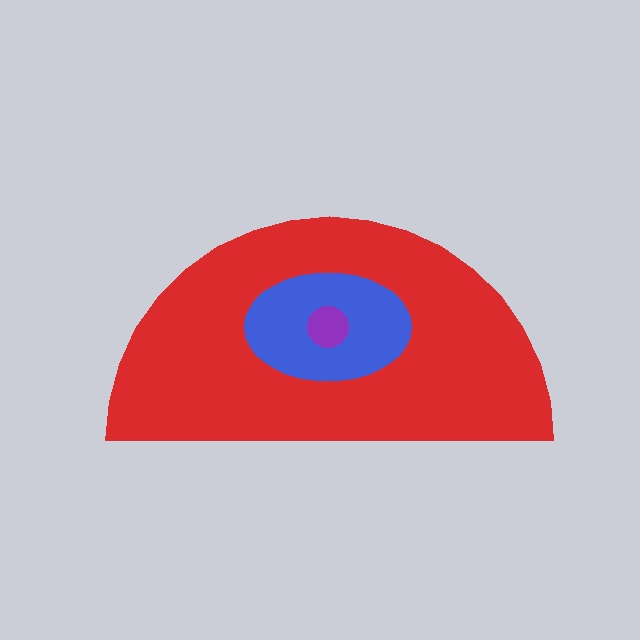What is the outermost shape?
The red semicircle.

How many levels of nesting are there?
3.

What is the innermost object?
The purple circle.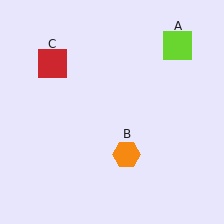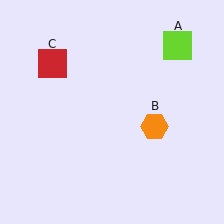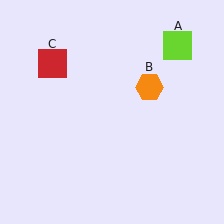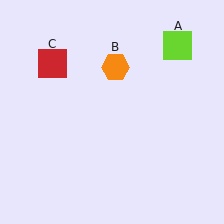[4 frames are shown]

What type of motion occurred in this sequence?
The orange hexagon (object B) rotated counterclockwise around the center of the scene.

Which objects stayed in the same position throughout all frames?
Lime square (object A) and red square (object C) remained stationary.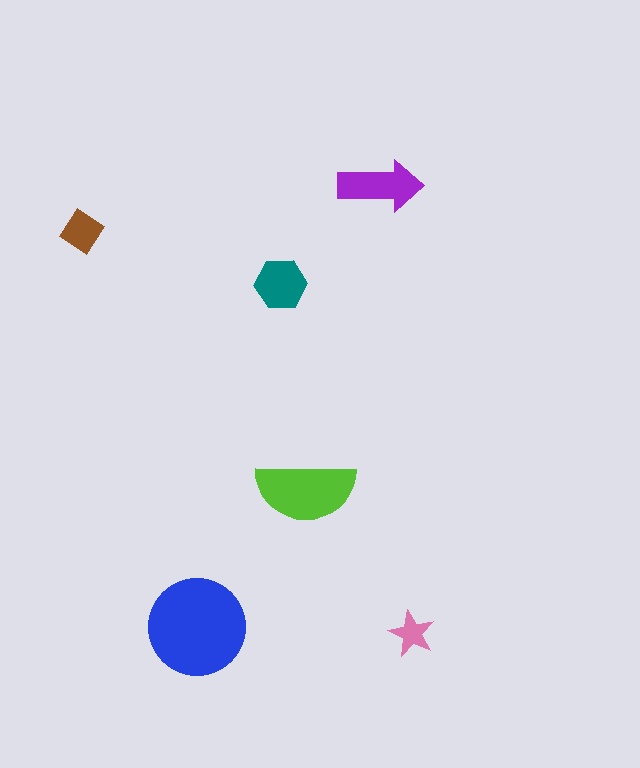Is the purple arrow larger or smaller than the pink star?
Larger.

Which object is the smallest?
The pink star.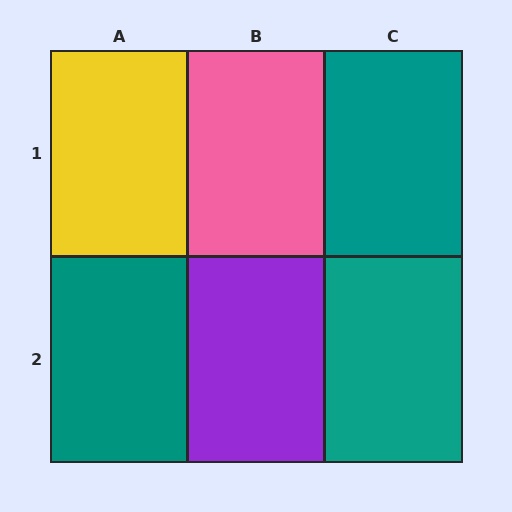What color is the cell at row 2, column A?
Teal.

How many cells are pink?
1 cell is pink.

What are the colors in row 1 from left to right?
Yellow, pink, teal.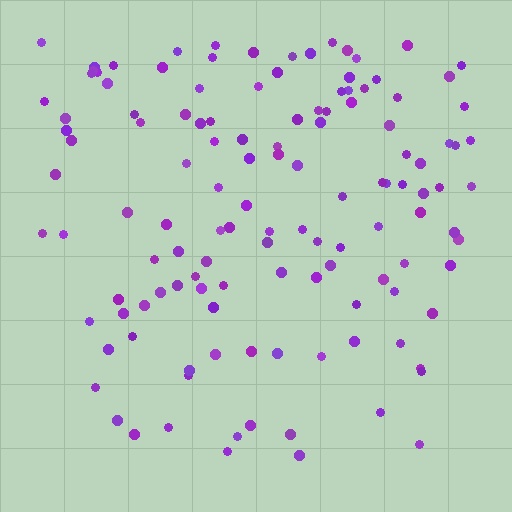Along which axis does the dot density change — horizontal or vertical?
Vertical.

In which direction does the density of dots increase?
From bottom to top, with the top side densest.